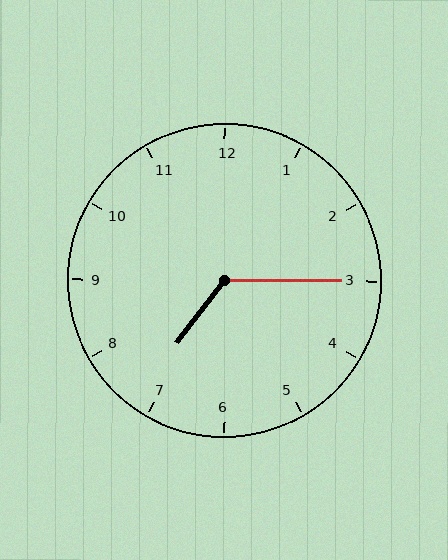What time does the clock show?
7:15.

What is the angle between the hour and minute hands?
Approximately 128 degrees.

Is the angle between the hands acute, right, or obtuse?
It is obtuse.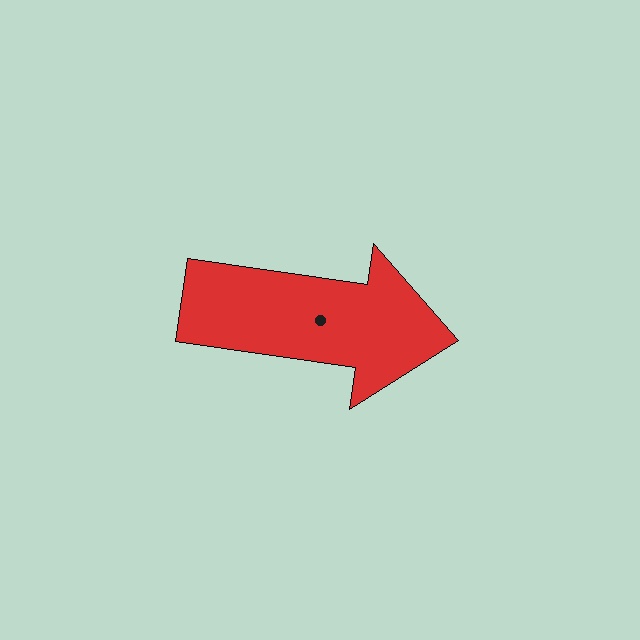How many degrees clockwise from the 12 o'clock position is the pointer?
Approximately 98 degrees.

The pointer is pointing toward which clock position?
Roughly 3 o'clock.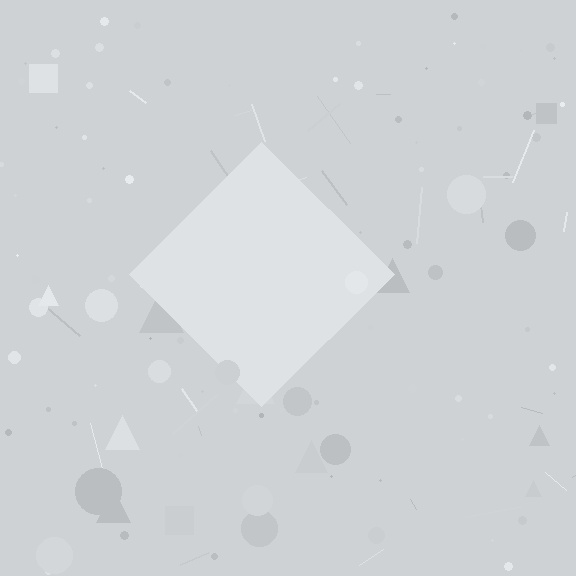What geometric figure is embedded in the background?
A diamond is embedded in the background.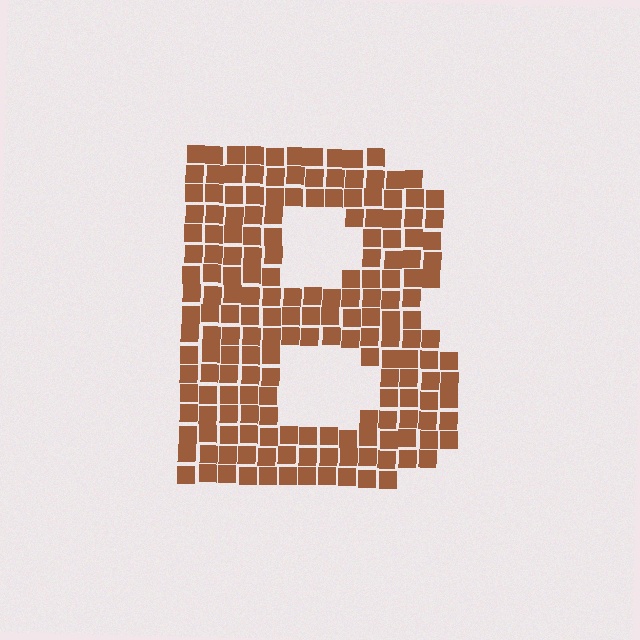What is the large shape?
The large shape is the letter B.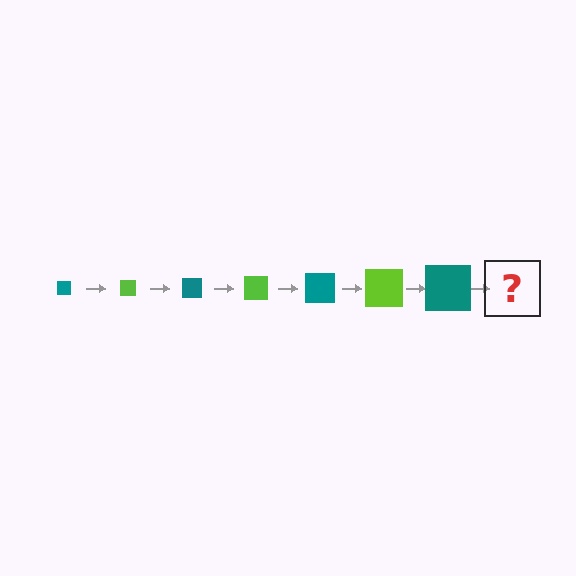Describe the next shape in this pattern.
It should be a lime square, larger than the previous one.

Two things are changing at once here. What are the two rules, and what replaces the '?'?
The two rules are that the square grows larger each step and the color cycles through teal and lime. The '?' should be a lime square, larger than the previous one.